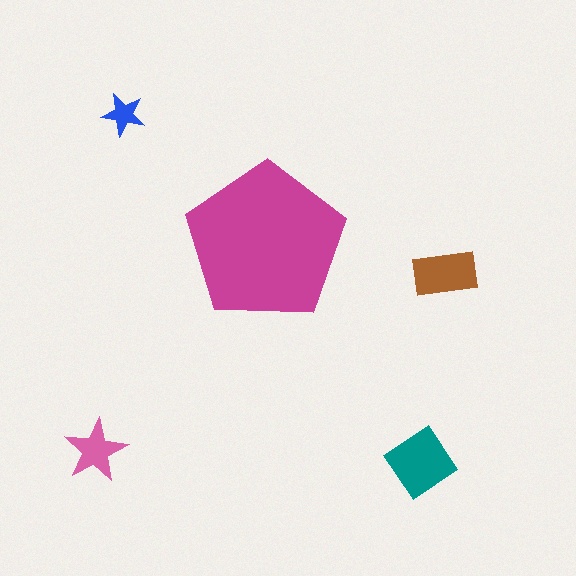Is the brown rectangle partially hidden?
No, the brown rectangle is fully visible.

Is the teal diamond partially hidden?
No, the teal diamond is fully visible.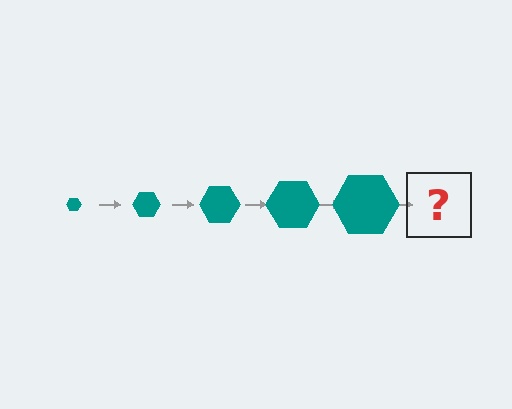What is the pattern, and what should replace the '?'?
The pattern is that the hexagon gets progressively larger each step. The '?' should be a teal hexagon, larger than the previous one.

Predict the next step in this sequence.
The next step is a teal hexagon, larger than the previous one.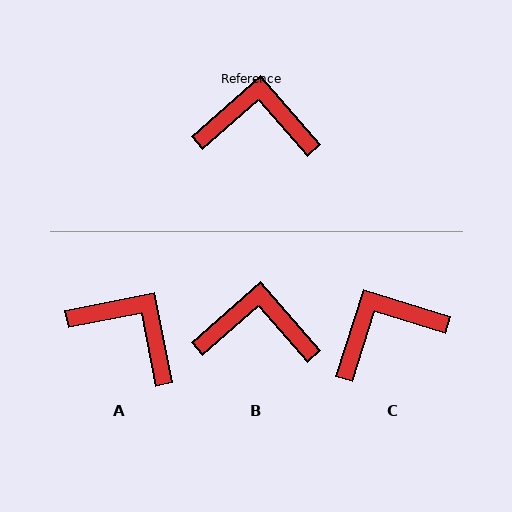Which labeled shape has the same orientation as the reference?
B.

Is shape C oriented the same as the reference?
No, it is off by about 31 degrees.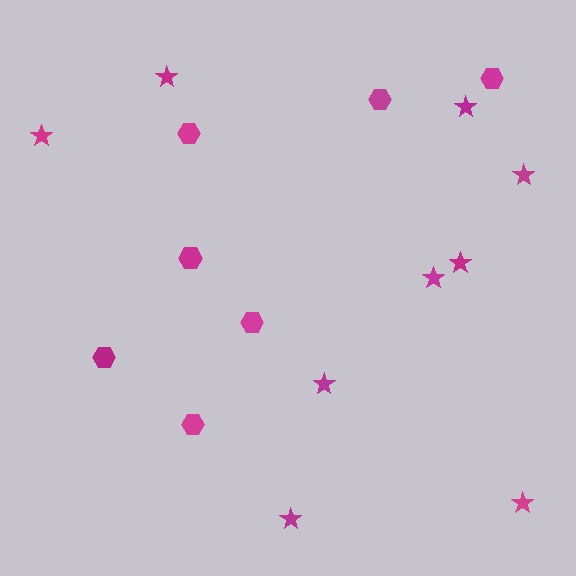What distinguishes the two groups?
There are 2 groups: one group of hexagons (7) and one group of stars (9).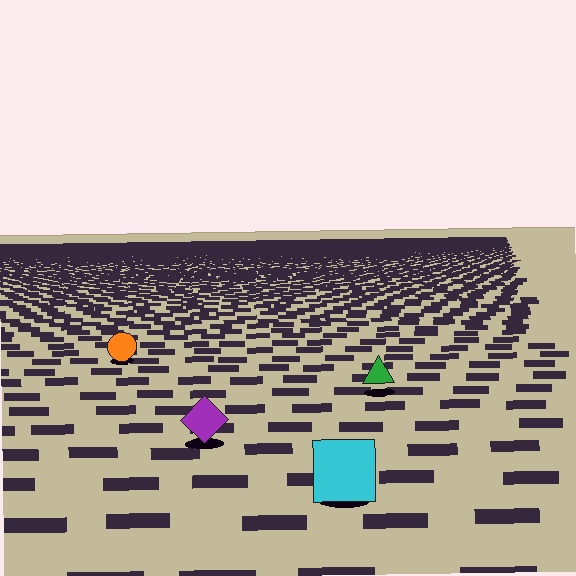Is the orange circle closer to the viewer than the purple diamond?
No. The purple diamond is closer — you can tell from the texture gradient: the ground texture is coarser near it.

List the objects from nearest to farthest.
From nearest to farthest: the cyan square, the purple diamond, the green triangle, the orange circle.